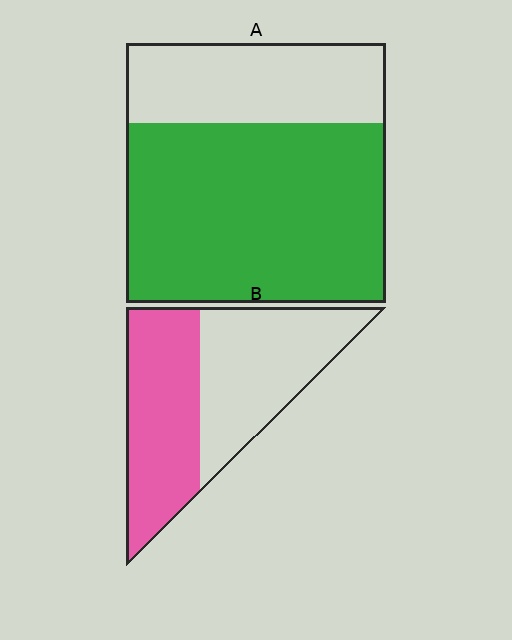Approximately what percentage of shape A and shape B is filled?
A is approximately 70% and B is approximately 50%.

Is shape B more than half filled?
Roughly half.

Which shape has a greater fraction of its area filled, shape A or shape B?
Shape A.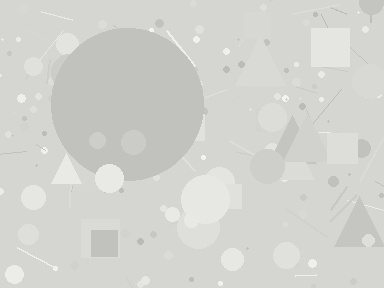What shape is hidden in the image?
A circle is hidden in the image.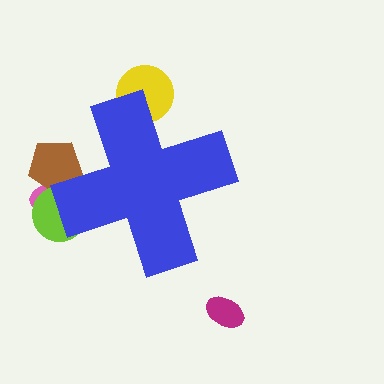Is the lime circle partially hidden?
Yes, the lime circle is partially hidden behind the blue cross.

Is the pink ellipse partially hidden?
Yes, the pink ellipse is partially hidden behind the blue cross.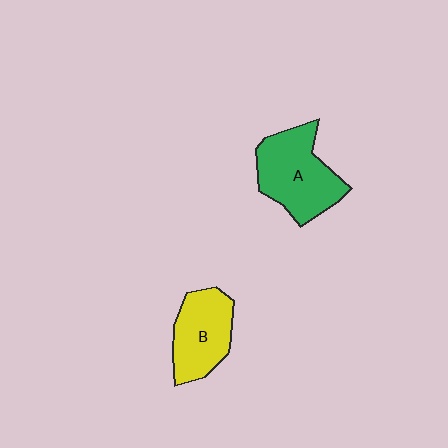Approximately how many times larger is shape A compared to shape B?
Approximately 1.3 times.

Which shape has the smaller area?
Shape B (yellow).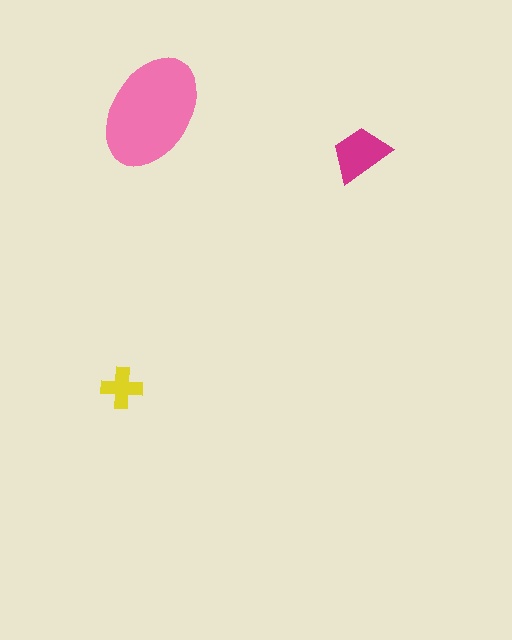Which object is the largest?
The pink ellipse.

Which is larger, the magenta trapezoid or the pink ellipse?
The pink ellipse.